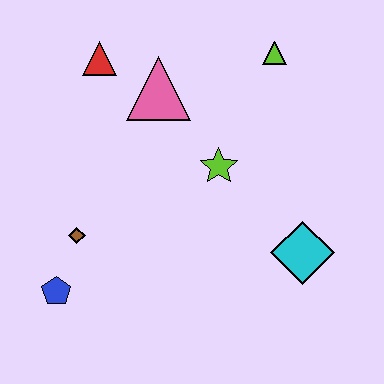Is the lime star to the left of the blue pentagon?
No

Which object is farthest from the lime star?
The blue pentagon is farthest from the lime star.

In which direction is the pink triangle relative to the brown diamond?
The pink triangle is above the brown diamond.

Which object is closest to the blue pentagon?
The brown diamond is closest to the blue pentagon.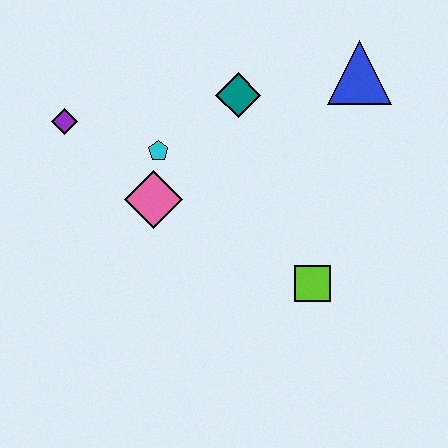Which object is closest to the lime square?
The pink diamond is closest to the lime square.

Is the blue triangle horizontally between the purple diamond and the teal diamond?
No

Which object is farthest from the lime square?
The purple diamond is farthest from the lime square.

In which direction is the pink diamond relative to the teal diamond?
The pink diamond is below the teal diamond.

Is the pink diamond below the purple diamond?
Yes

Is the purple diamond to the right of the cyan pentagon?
No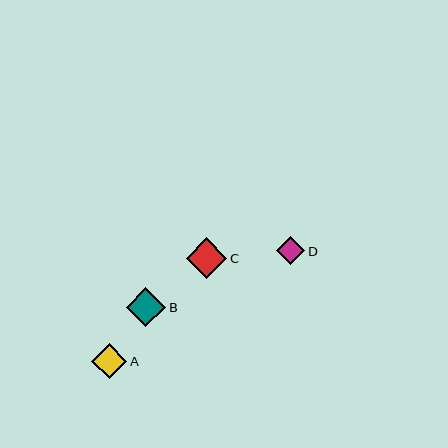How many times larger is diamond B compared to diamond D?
Diamond B is approximately 1.4 times the size of diamond D.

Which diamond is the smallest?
Diamond D is the smallest with a size of approximately 29 pixels.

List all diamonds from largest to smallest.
From largest to smallest: C, B, A, D.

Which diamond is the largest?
Diamond C is the largest with a size of approximately 40 pixels.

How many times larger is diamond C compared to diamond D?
Diamond C is approximately 1.4 times the size of diamond D.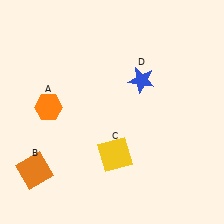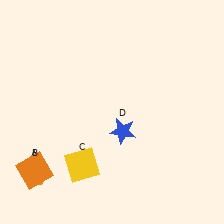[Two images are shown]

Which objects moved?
The objects that moved are: the orange hexagon (A), the yellow square (C), the blue star (D).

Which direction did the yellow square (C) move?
The yellow square (C) moved left.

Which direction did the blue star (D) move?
The blue star (D) moved down.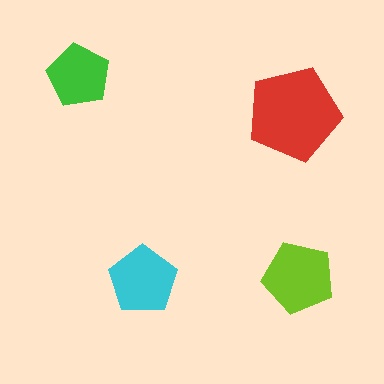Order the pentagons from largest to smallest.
the red one, the lime one, the cyan one, the green one.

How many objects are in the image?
There are 4 objects in the image.